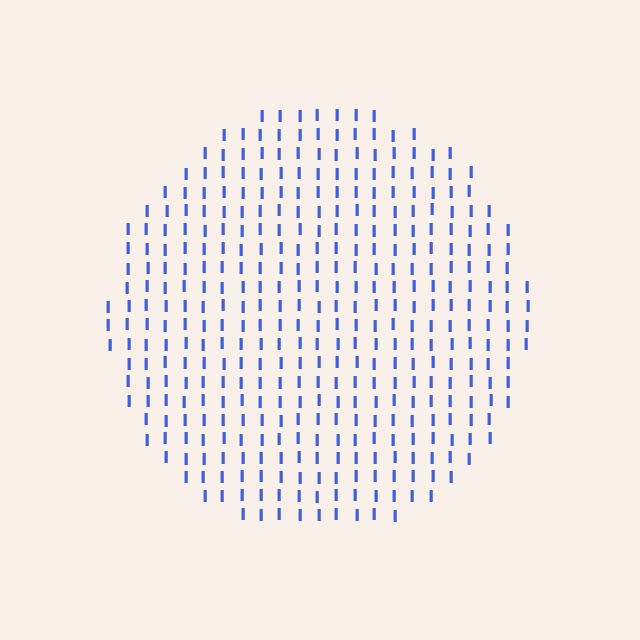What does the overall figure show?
The overall figure shows a circle.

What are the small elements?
The small elements are letter I's.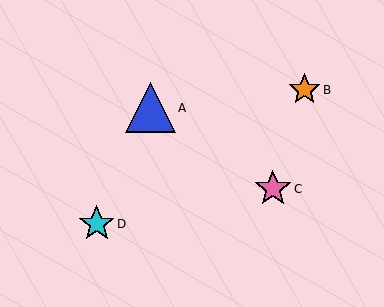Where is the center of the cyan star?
The center of the cyan star is at (97, 224).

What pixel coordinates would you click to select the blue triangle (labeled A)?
Click at (151, 108) to select the blue triangle A.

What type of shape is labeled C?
Shape C is a pink star.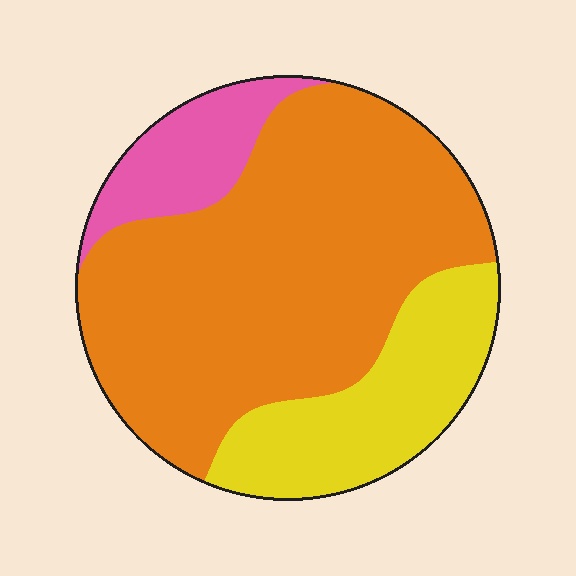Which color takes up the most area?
Orange, at roughly 65%.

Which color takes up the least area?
Pink, at roughly 10%.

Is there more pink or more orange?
Orange.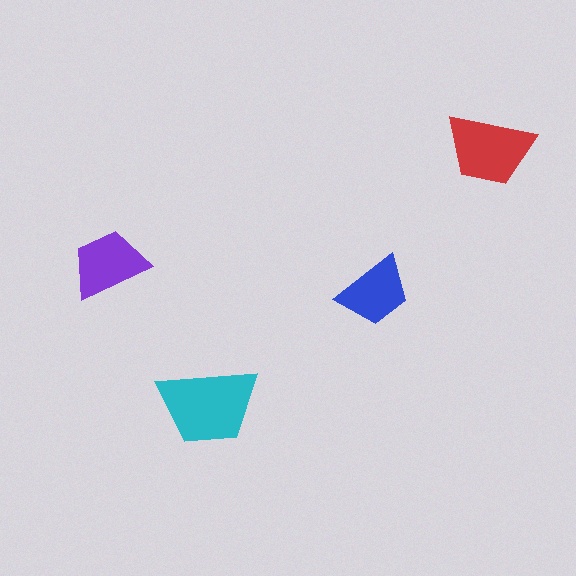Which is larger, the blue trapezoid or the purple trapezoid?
The purple one.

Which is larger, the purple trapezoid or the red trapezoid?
The red one.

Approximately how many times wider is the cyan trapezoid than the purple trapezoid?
About 1.5 times wider.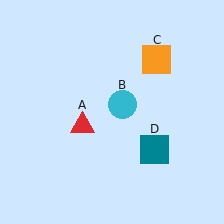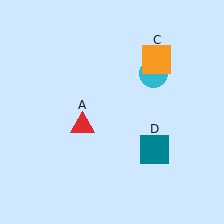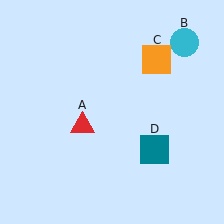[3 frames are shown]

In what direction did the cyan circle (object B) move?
The cyan circle (object B) moved up and to the right.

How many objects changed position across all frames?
1 object changed position: cyan circle (object B).